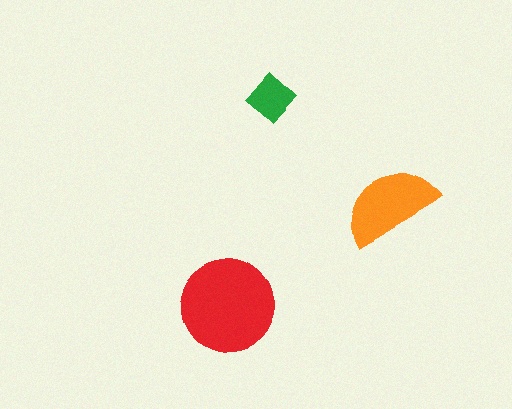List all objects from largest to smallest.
The red circle, the orange semicircle, the green diamond.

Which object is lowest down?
The red circle is bottommost.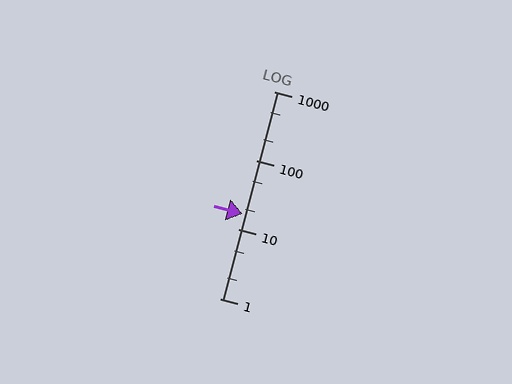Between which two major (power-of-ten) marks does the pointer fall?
The pointer is between 10 and 100.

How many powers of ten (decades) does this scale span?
The scale spans 3 decades, from 1 to 1000.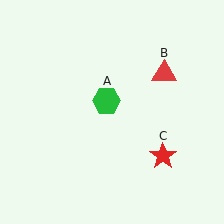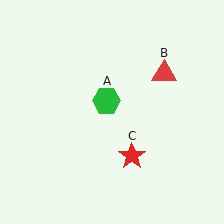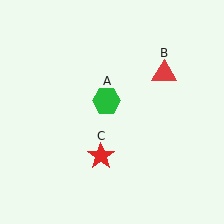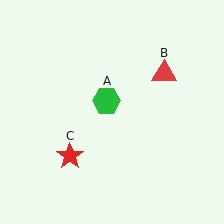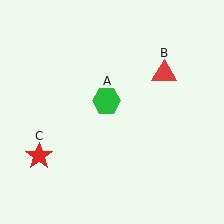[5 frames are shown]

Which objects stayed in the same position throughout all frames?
Green hexagon (object A) and red triangle (object B) remained stationary.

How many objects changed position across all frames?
1 object changed position: red star (object C).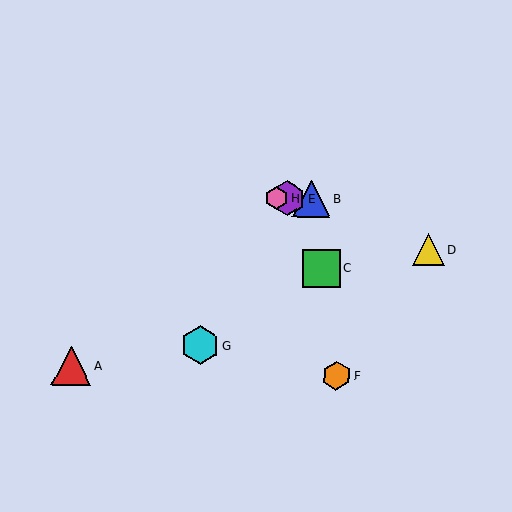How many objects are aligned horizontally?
3 objects (B, E, H) are aligned horizontally.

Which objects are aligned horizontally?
Objects B, E, H are aligned horizontally.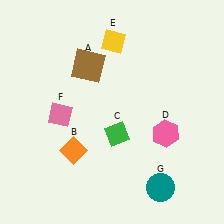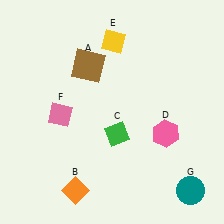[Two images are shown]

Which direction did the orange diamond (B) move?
The orange diamond (B) moved down.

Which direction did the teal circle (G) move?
The teal circle (G) moved right.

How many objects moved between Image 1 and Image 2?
2 objects moved between the two images.